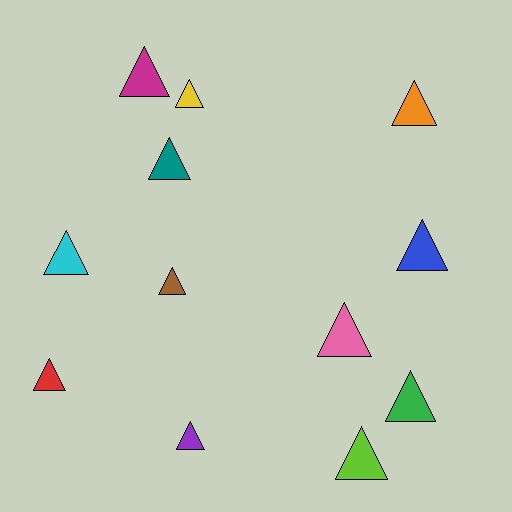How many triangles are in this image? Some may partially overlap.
There are 12 triangles.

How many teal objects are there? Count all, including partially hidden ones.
There is 1 teal object.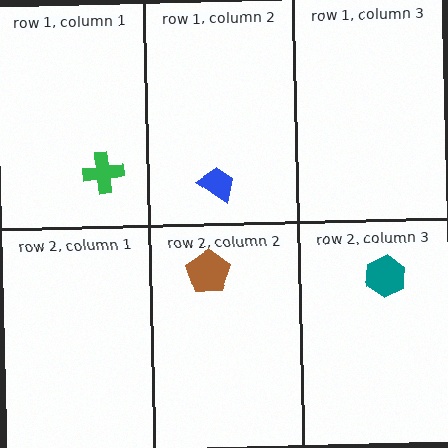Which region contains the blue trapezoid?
The row 1, column 2 region.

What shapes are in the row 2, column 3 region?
The teal hexagon.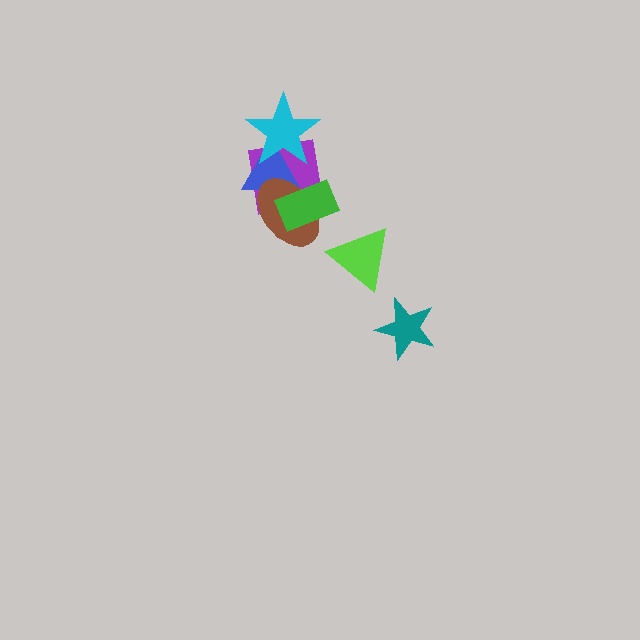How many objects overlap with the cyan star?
2 objects overlap with the cyan star.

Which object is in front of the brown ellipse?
The green rectangle is in front of the brown ellipse.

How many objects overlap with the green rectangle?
3 objects overlap with the green rectangle.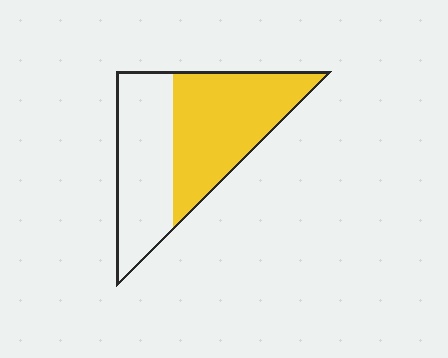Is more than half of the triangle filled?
Yes.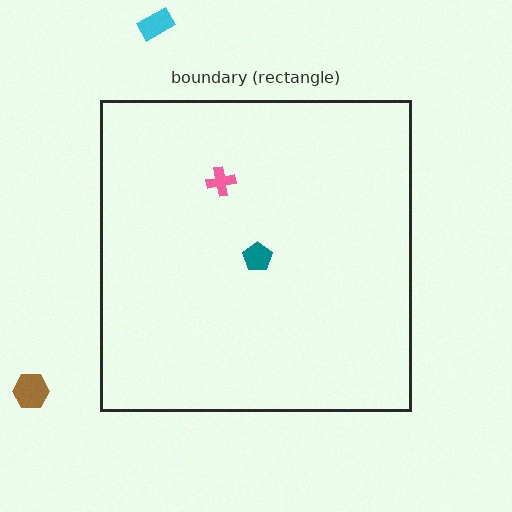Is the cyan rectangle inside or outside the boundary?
Outside.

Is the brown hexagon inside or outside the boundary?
Outside.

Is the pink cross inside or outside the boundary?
Inside.